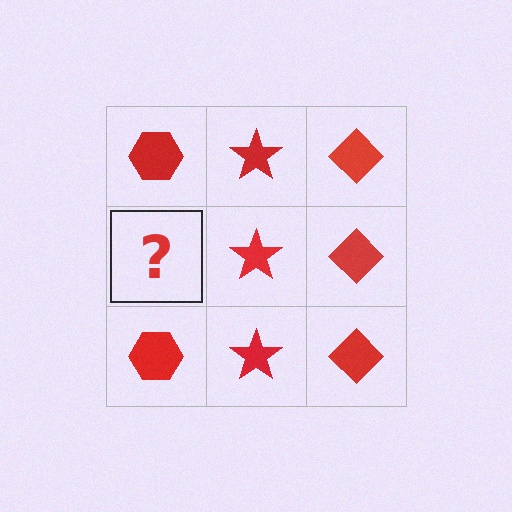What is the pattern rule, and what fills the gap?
The rule is that each column has a consistent shape. The gap should be filled with a red hexagon.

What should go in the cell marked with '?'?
The missing cell should contain a red hexagon.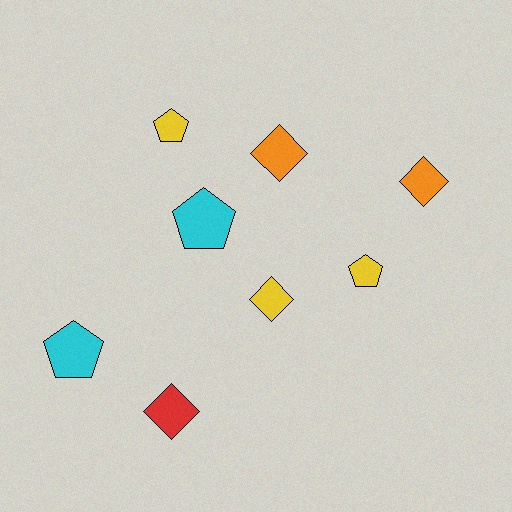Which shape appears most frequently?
Pentagon, with 4 objects.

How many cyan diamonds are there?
There are no cyan diamonds.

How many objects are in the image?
There are 8 objects.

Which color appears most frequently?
Yellow, with 3 objects.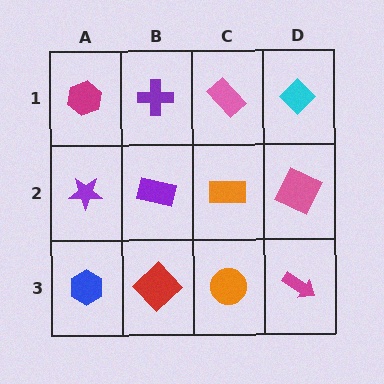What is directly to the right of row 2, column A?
A purple rectangle.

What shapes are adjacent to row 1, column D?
A pink square (row 2, column D), a pink rectangle (row 1, column C).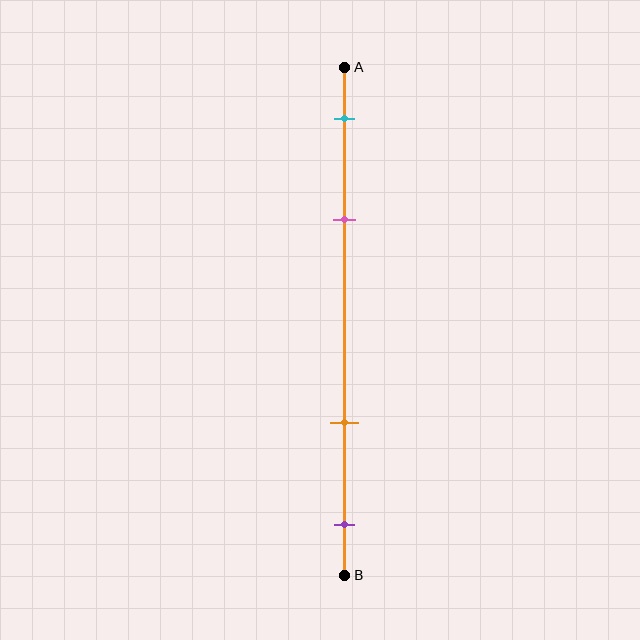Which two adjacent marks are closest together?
The cyan and pink marks are the closest adjacent pair.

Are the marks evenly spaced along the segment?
No, the marks are not evenly spaced.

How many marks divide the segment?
There are 4 marks dividing the segment.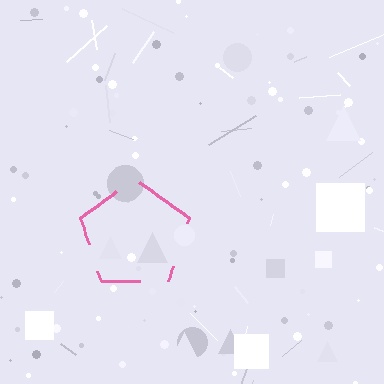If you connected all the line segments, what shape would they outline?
They would outline a pentagon.